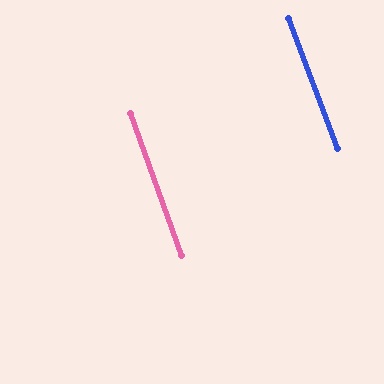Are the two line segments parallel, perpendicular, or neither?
Parallel — their directions differ by only 1.1°.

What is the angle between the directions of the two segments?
Approximately 1 degree.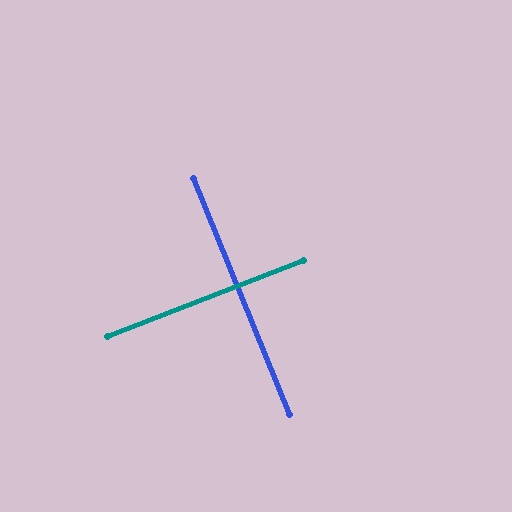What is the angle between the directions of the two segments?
Approximately 89 degrees.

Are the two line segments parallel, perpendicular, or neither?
Perpendicular — they meet at approximately 89°.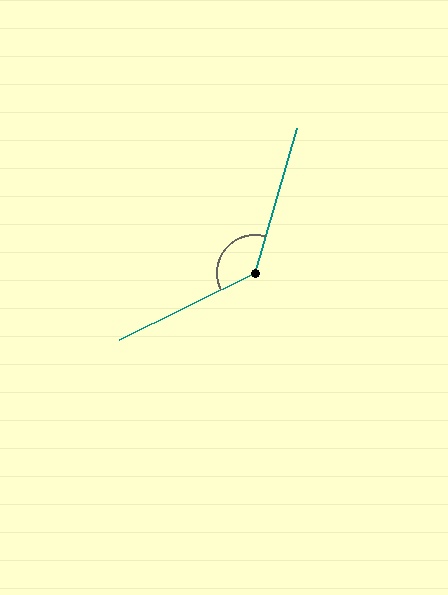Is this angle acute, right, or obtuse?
It is obtuse.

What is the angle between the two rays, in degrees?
Approximately 133 degrees.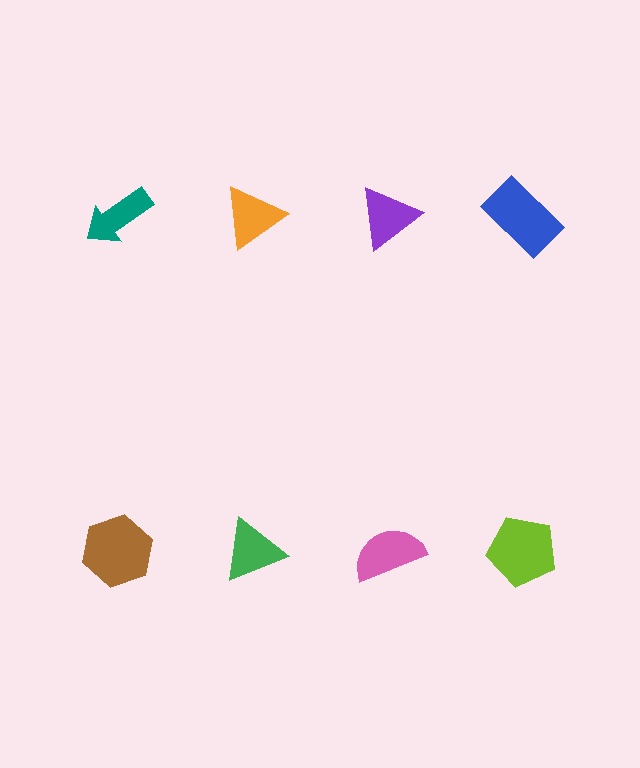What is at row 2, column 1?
A brown hexagon.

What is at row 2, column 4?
A lime pentagon.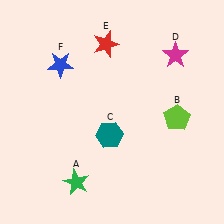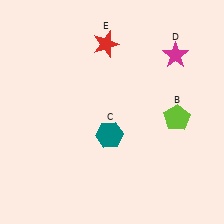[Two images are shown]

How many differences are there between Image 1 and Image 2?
There are 2 differences between the two images.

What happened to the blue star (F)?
The blue star (F) was removed in Image 2. It was in the top-left area of Image 1.